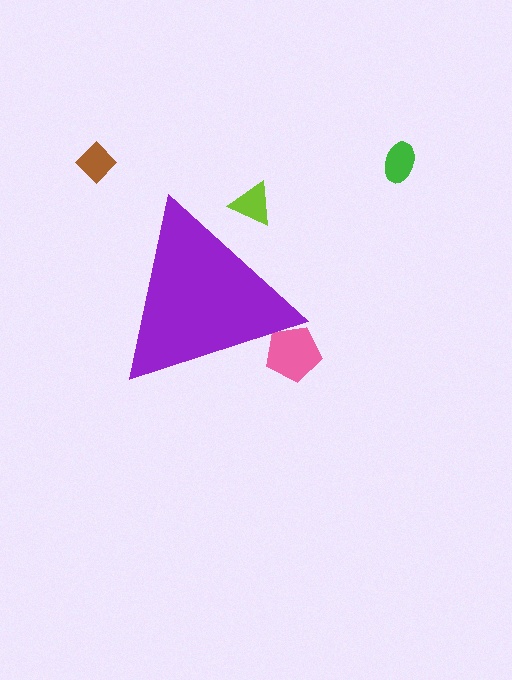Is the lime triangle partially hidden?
Yes, the lime triangle is partially hidden behind the purple triangle.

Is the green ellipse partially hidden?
No, the green ellipse is fully visible.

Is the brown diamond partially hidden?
No, the brown diamond is fully visible.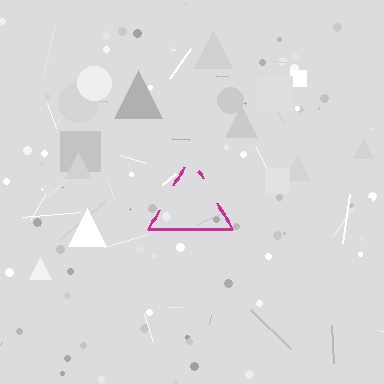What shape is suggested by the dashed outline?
The dashed outline suggests a triangle.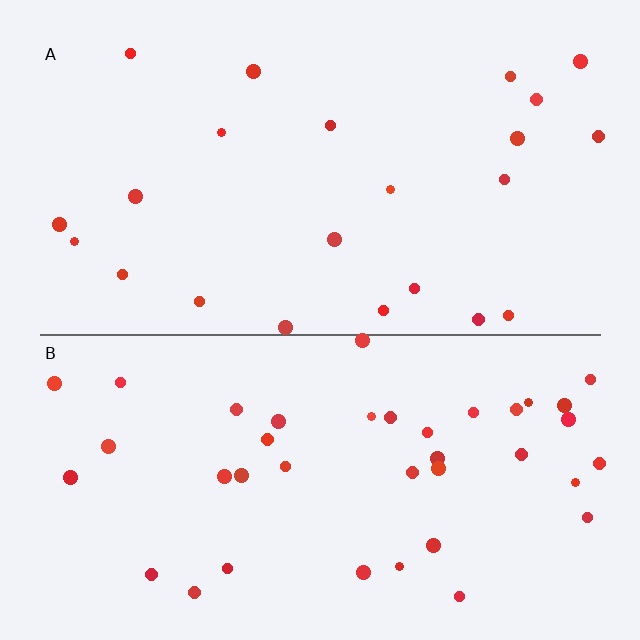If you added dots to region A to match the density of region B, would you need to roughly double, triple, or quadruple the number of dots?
Approximately double.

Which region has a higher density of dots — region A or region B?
B (the bottom).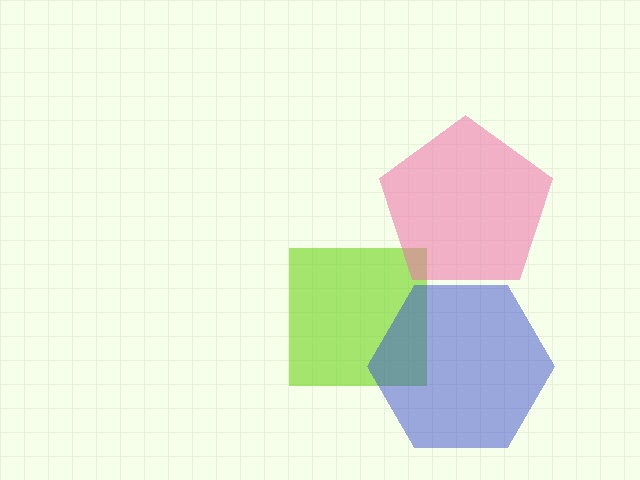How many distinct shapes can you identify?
There are 3 distinct shapes: a lime square, a blue hexagon, a pink pentagon.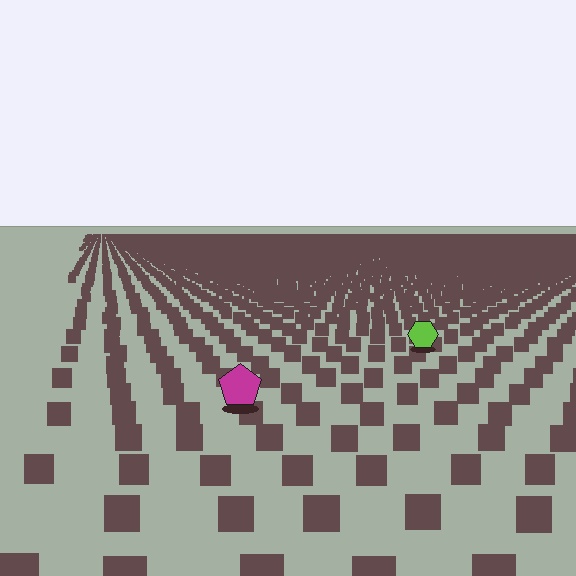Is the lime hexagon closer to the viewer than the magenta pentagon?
No. The magenta pentagon is closer — you can tell from the texture gradient: the ground texture is coarser near it.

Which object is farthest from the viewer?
The lime hexagon is farthest from the viewer. It appears smaller and the ground texture around it is denser.